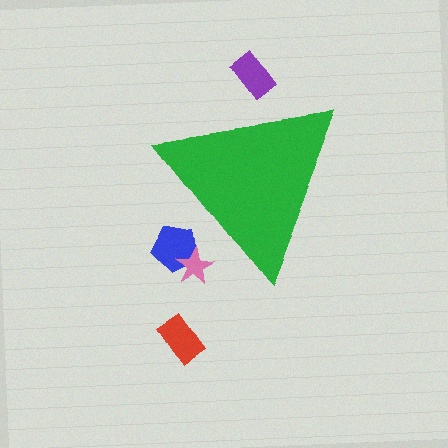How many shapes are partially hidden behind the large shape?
3 shapes are partially hidden.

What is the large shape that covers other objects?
A green triangle.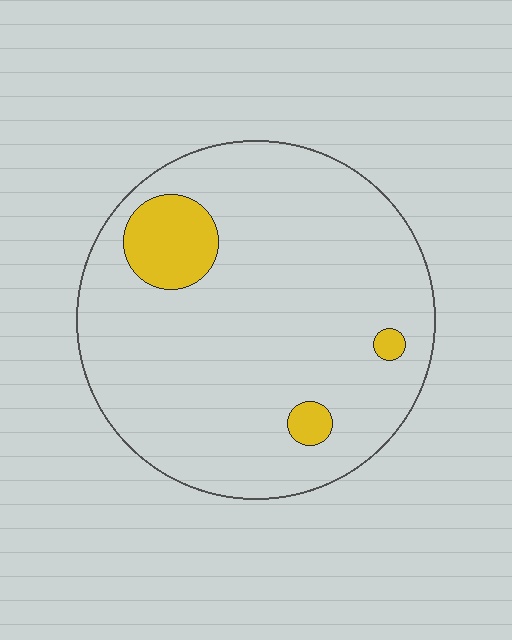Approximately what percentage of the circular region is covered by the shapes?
Approximately 10%.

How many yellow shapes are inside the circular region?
3.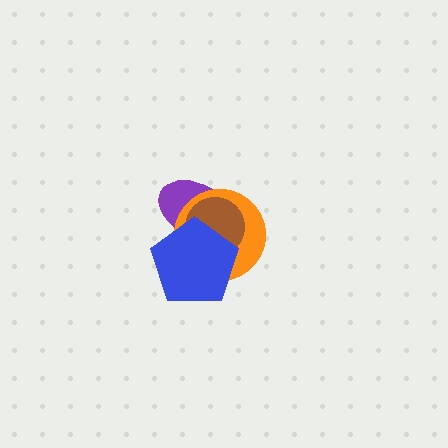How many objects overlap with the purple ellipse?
3 objects overlap with the purple ellipse.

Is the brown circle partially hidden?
Yes, it is partially covered by another shape.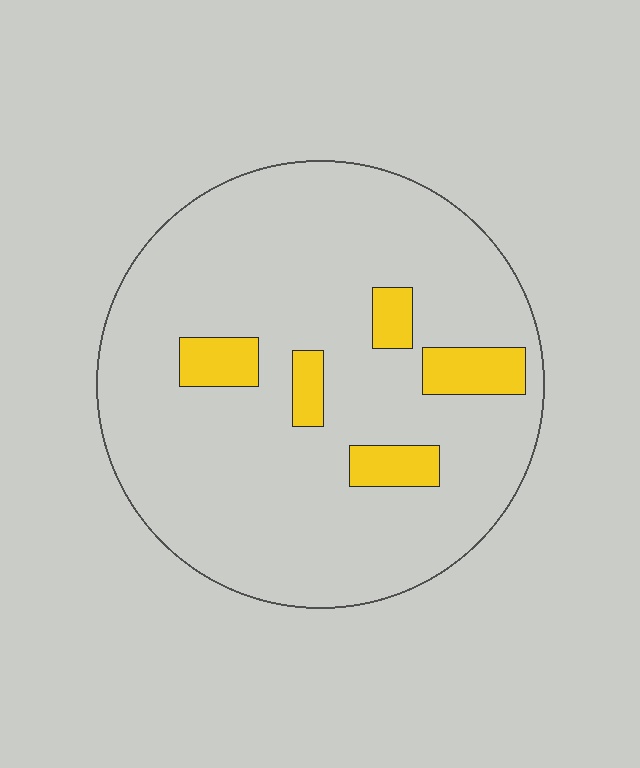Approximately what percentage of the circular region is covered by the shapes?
Approximately 10%.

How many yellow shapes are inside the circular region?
5.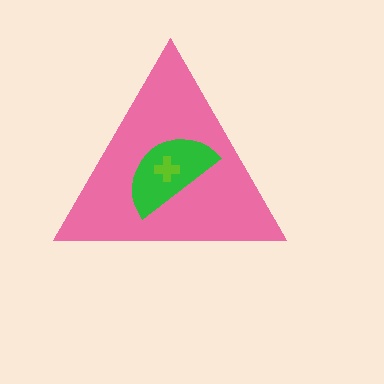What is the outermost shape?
The pink triangle.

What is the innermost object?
The lime cross.